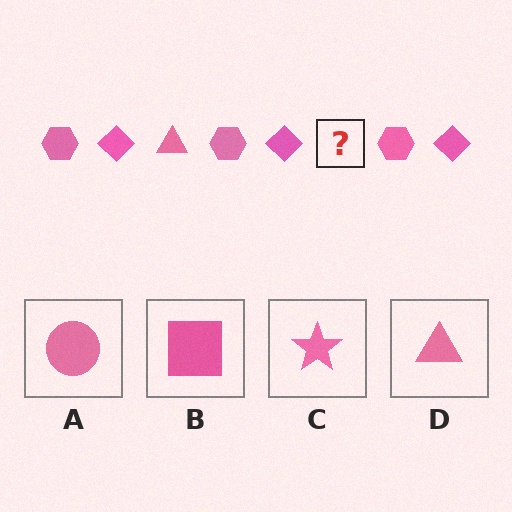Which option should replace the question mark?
Option D.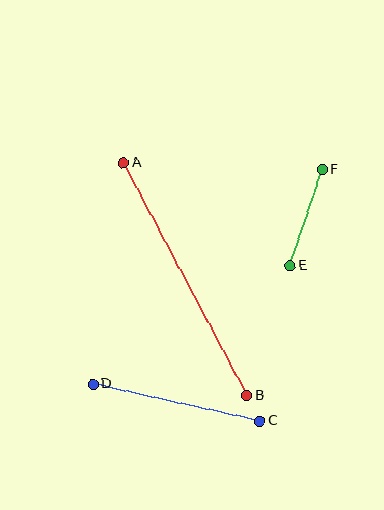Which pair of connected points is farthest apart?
Points A and B are farthest apart.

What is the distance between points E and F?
The distance is approximately 102 pixels.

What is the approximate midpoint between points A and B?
The midpoint is at approximately (185, 279) pixels.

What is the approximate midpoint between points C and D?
The midpoint is at approximately (177, 403) pixels.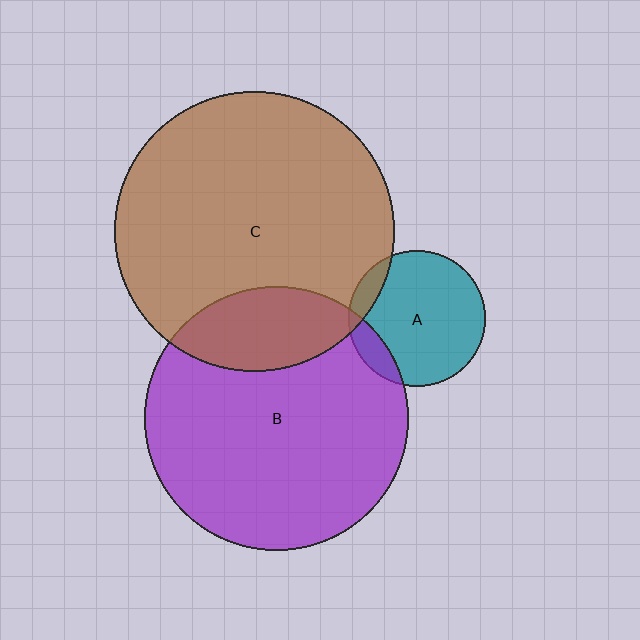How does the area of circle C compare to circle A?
Approximately 4.2 times.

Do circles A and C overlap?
Yes.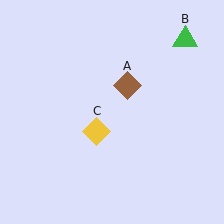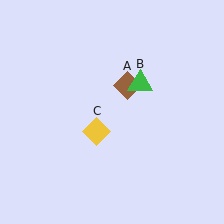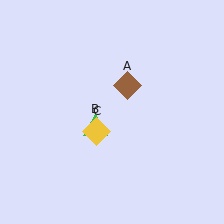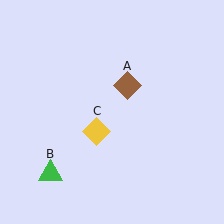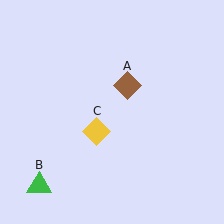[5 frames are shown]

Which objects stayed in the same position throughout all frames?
Brown diamond (object A) and yellow diamond (object C) remained stationary.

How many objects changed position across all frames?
1 object changed position: green triangle (object B).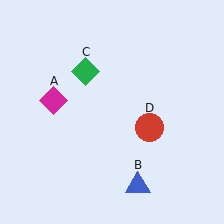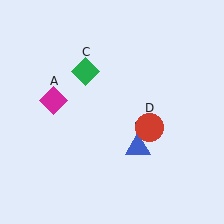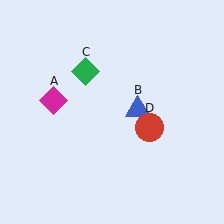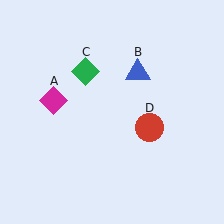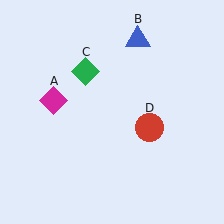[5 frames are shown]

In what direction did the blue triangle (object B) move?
The blue triangle (object B) moved up.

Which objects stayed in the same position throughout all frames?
Magenta diamond (object A) and green diamond (object C) and red circle (object D) remained stationary.